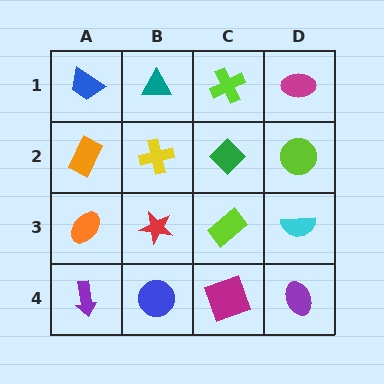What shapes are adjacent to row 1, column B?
A yellow cross (row 2, column B), a blue trapezoid (row 1, column A), a lime cross (row 1, column C).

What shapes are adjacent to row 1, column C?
A green diamond (row 2, column C), a teal triangle (row 1, column B), a magenta ellipse (row 1, column D).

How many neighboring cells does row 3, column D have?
3.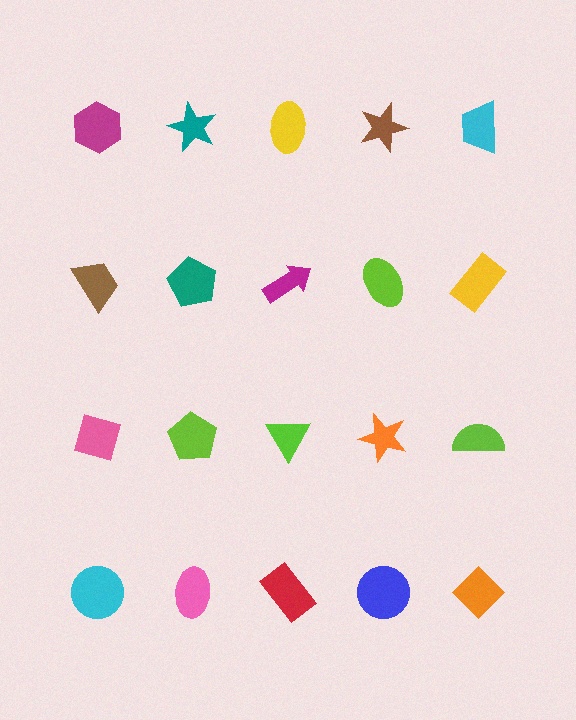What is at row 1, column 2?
A teal star.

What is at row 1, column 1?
A magenta hexagon.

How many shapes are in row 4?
5 shapes.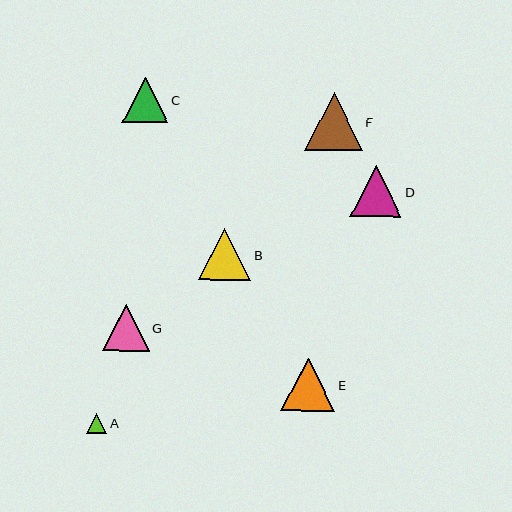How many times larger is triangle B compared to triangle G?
Triangle B is approximately 1.1 times the size of triangle G.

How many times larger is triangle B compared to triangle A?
Triangle B is approximately 2.5 times the size of triangle A.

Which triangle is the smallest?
Triangle A is the smallest with a size of approximately 21 pixels.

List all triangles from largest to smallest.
From largest to smallest: F, E, B, D, G, C, A.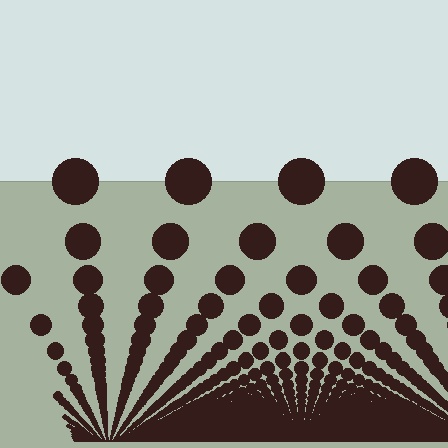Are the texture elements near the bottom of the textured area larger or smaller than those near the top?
Smaller. The gradient is inverted — elements near the bottom are smaller and denser.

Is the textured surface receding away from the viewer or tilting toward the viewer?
The surface appears to tilt toward the viewer. Texture elements get larger and sparser toward the top.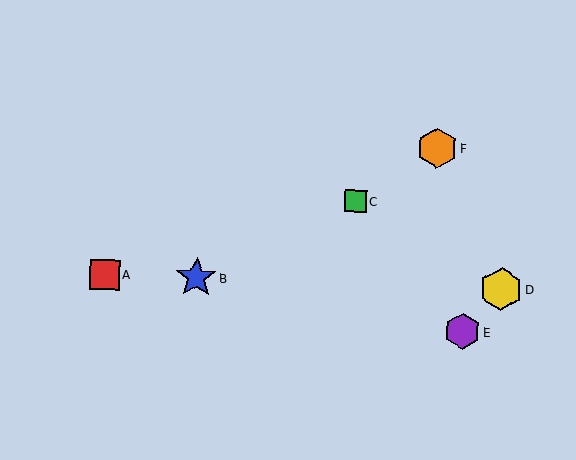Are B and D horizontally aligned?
Yes, both are at y≈278.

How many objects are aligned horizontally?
3 objects (A, B, D) are aligned horizontally.